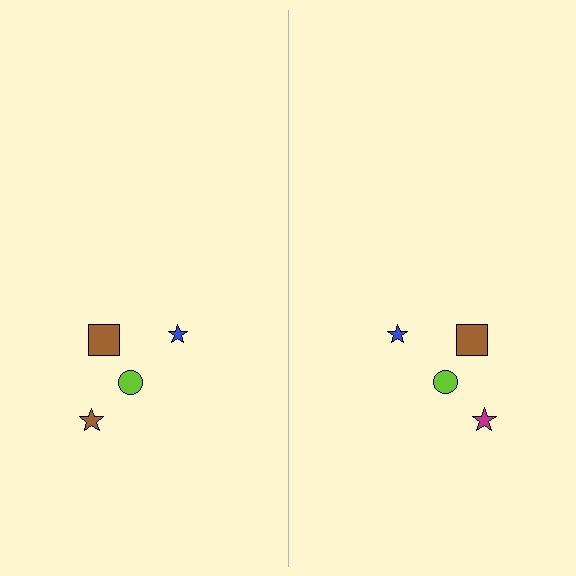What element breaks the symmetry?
The magenta star on the right side breaks the symmetry — its mirror counterpart is brown.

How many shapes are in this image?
There are 8 shapes in this image.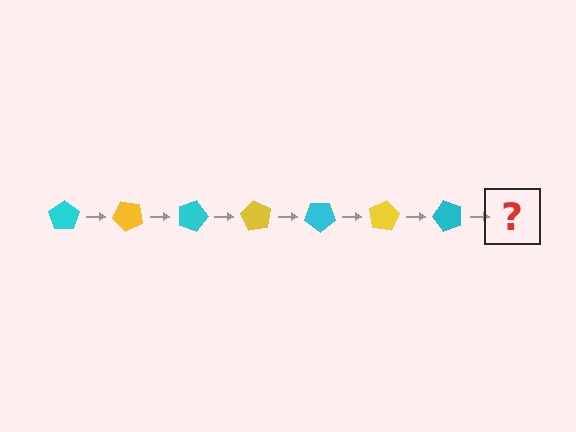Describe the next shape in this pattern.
It should be a yellow pentagon, rotated 315 degrees from the start.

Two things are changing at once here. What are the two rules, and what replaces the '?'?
The two rules are that it rotates 45 degrees each step and the color cycles through cyan and yellow. The '?' should be a yellow pentagon, rotated 315 degrees from the start.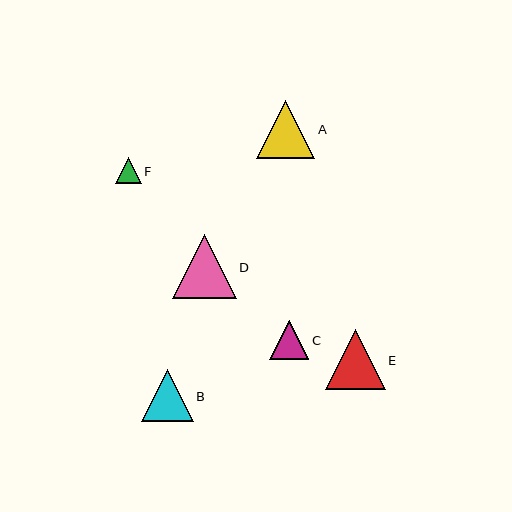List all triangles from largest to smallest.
From largest to smallest: D, E, A, B, C, F.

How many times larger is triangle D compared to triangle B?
Triangle D is approximately 1.2 times the size of triangle B.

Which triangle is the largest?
Triangle D is the largest with a size of approximately 64 pixels.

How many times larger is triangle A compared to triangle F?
Triangle A is approximately 2.3 times the size of triangle F.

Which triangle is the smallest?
Triangle F is the smallest with a size of approximately 26 pixels.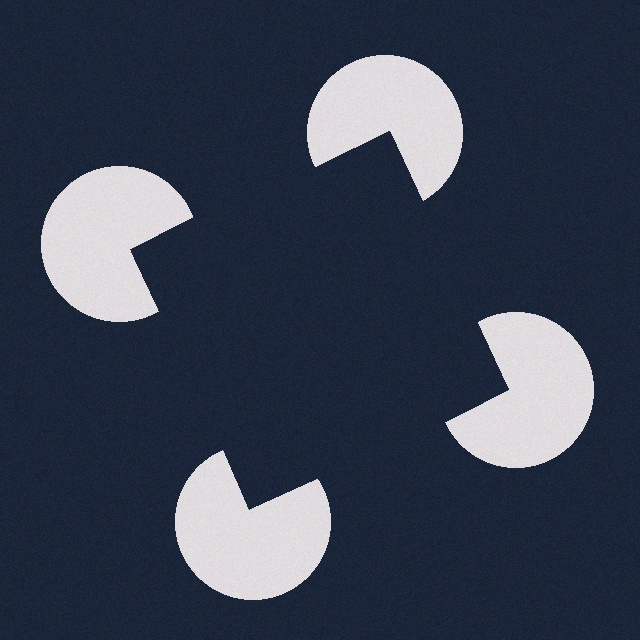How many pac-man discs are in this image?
There are 4 — one at each vertex of the illusory square.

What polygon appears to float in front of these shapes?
An illusory square — its edges are inferred from the aligned wedge cuts in the pac-man discs, not physically drawn.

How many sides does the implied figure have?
4 sides.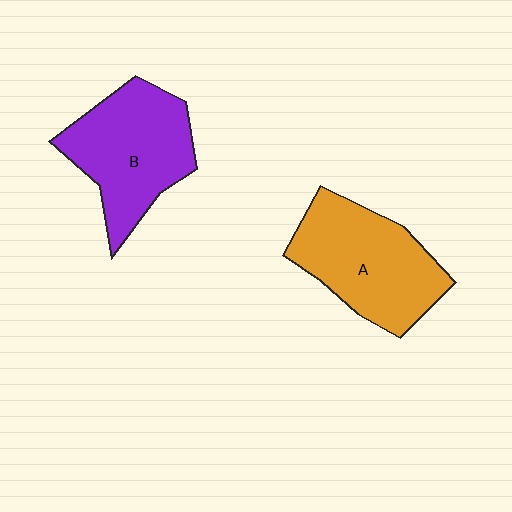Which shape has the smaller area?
Shape B (purple).